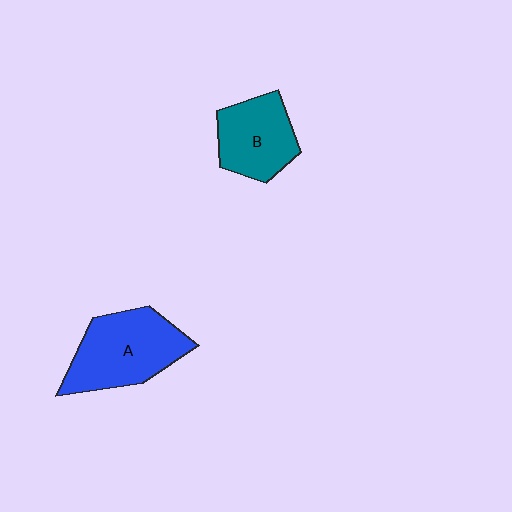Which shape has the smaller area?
Shape B (teal).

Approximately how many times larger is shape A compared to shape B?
Approximately 1.3 times.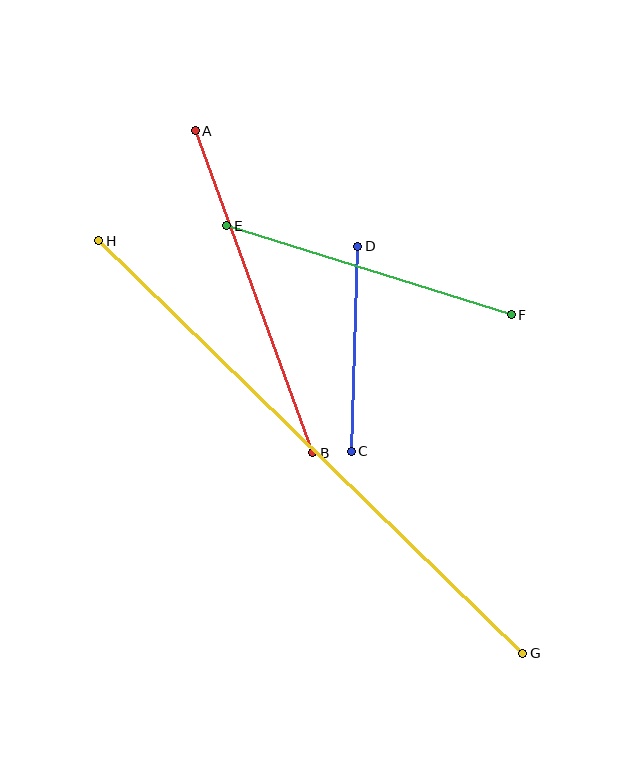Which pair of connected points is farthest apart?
Points G and H are farthest apart.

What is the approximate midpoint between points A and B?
The midpoint is at approximately (254, 292) pixels.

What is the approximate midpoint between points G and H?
The midpoint is at approximately (311, 447) pixels.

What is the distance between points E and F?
The distance is approximately 298 pixels.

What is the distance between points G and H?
The distance is approximately 592 pixels.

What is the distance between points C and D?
The distance is approximately 205 pixels.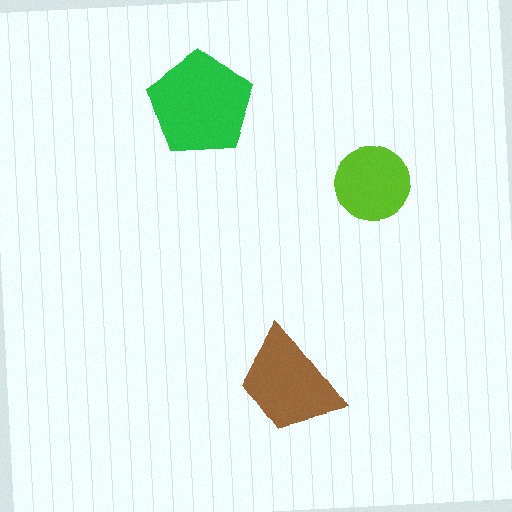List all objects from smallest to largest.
The lime circle, the brown trapezoid, the green pentagon.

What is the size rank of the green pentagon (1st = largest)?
1st.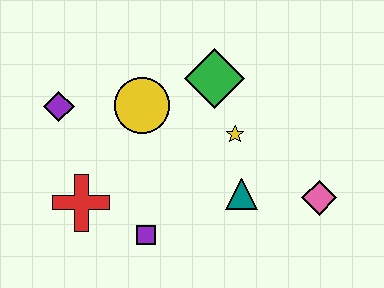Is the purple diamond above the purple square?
Yes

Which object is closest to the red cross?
The purple square is closest to the red cross.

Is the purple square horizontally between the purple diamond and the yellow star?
Yes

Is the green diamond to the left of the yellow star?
Yes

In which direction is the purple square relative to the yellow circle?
The purple square is below the yellow circle.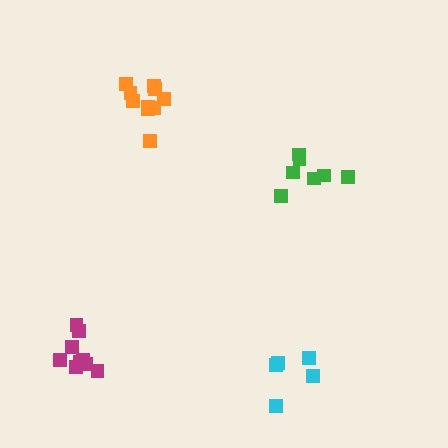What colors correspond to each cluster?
The clusters are colored: green, magenta, orange, cyan.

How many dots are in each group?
Group 1: 7 dots, Group 2: 9 dots, Group 3: 10 dots, Group 4: 5 dots (31 total).